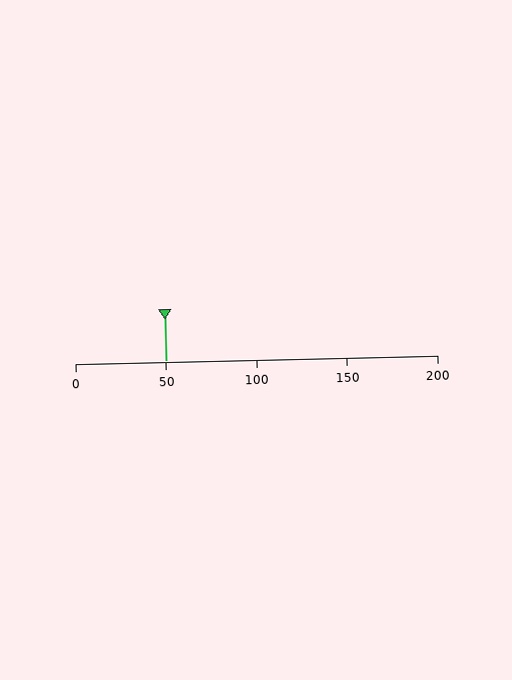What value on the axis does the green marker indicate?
The marker indicates approximately 50.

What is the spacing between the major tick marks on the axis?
The major ticks are spaced 50 apart.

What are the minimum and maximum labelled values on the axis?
The axis runs from 0 to 200.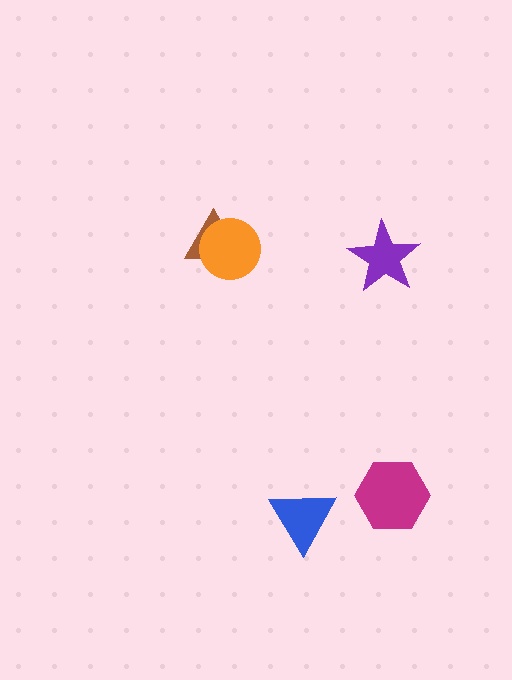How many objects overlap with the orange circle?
1 object overlaps with the orange circle.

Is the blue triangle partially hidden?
No, no other shape covers it.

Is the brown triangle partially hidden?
Yes, it is partially covered by another shape.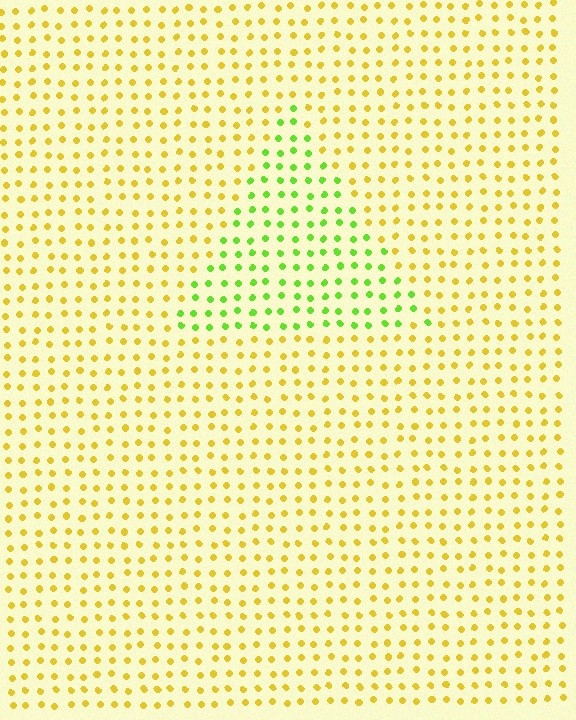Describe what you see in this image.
The image is filled with small yellow elements in a uniform arrangement. A triangle-shaped region is visible where the elements are tinted to a slightly different hue, forming a subtle color boundary.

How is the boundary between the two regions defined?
The boundary is defined purely by a slight shift in hue (about 52 degrees). Spacing, size, and orientation are identical on both sides.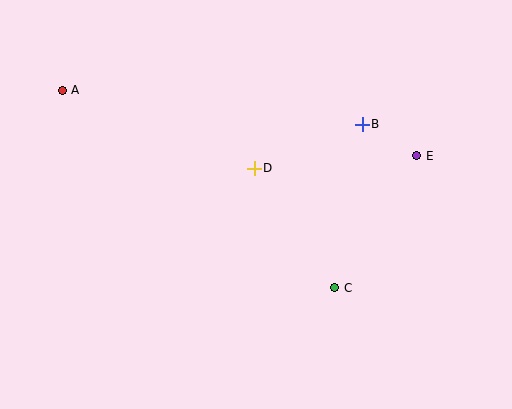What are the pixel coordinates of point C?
Point C is at (335, 288).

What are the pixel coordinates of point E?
Point E is at (417, 156).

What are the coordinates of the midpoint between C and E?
The midpoint between C and E is at (376, 222).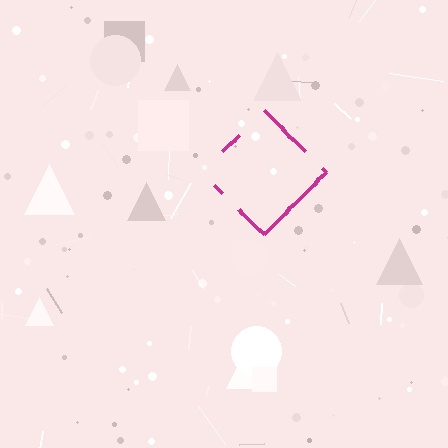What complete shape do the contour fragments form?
The contour fragments form a diamond.